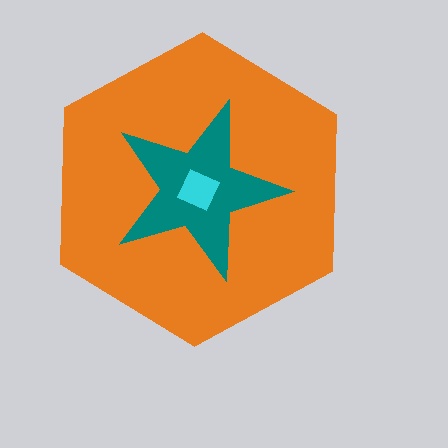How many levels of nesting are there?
3.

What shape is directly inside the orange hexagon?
The teal star.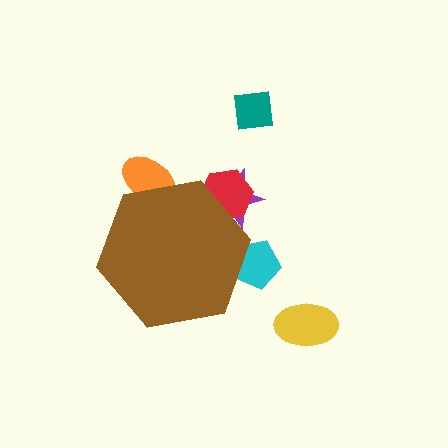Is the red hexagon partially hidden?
Yes, the red hexagon is partially hidden behind the brown hexagon.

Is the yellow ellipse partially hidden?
No, the yellow ellipse is fully visible.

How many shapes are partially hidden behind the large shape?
4 shapes are partially hidden.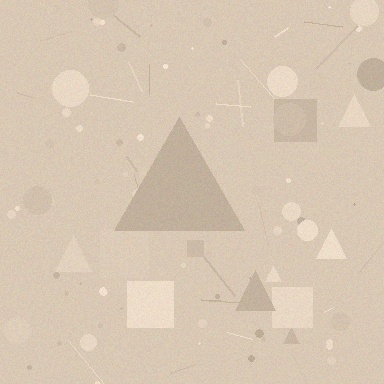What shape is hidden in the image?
A triangle is hidden in the image.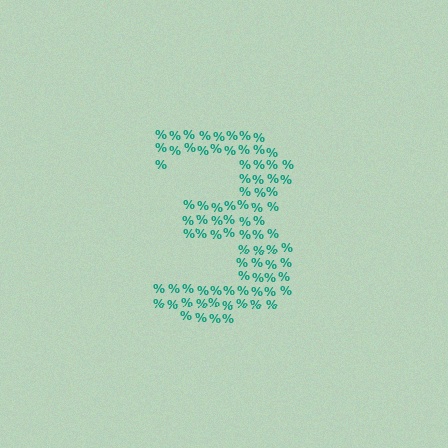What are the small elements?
The small elements are percent signs.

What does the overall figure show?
The overall figure shows the digit 3.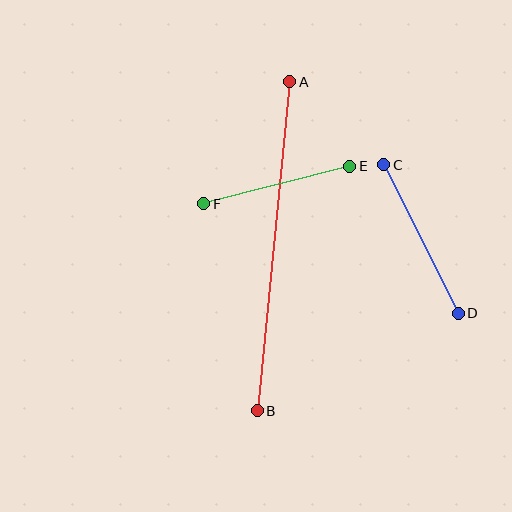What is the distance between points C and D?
The distance is approximately 166 pixels.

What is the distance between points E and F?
The distance is approximately 151 pixels.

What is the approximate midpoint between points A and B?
The midpoint is at approximately (273, 246) pixels.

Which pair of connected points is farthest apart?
Points A and B are farthest apart.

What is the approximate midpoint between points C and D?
The midpoint is at approximately (421, 239) pixels.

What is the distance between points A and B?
The distance is approximately 331 pixels.